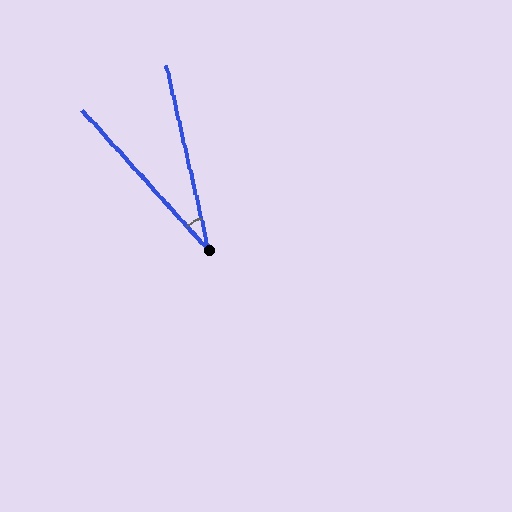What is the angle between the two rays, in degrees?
Approximately 29 degrees.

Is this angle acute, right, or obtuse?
It is acute.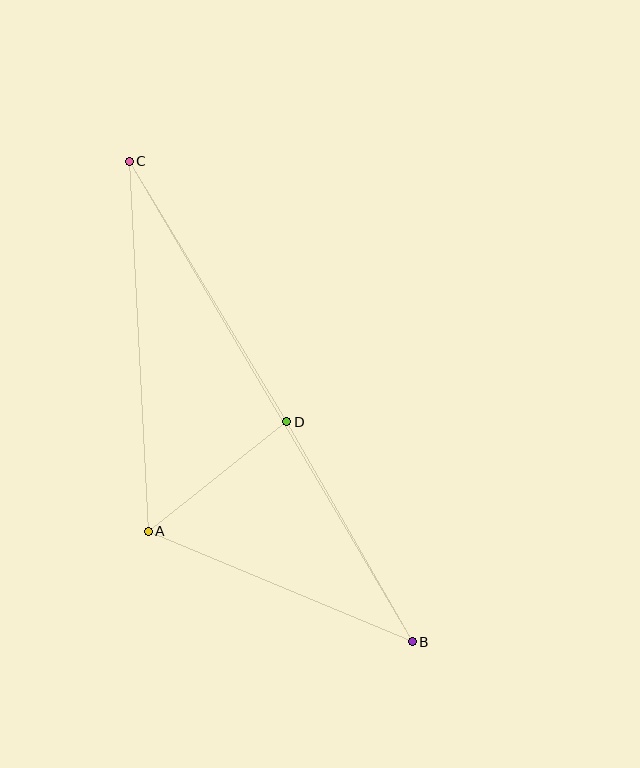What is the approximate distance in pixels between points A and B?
The distance between A and B is approximately 286 pixels.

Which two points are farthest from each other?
Points B and C are farthest from each other.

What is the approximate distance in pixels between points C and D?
The distance between C and D is approximately 304 pixels.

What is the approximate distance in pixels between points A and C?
The distance between A and C is approximately 371 pixels.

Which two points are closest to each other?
Points A and D are closest to each other.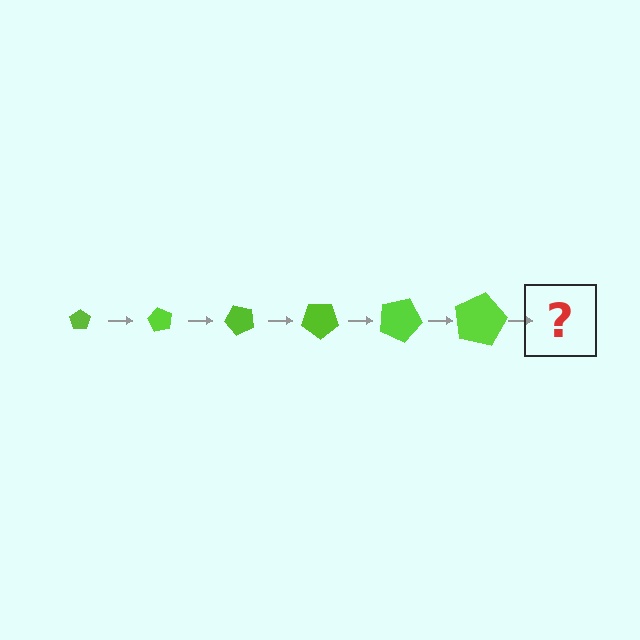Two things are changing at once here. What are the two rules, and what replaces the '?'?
The two rules are that the pentagon grows larger each step and it rotates 60 degrees each step. The '?' should be a pentagon, larger than the previous one and rotated 360 degrees from the start.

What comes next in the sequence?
The next element should be a pentagon, larger than the previous one and rotated 360 degrees from the start.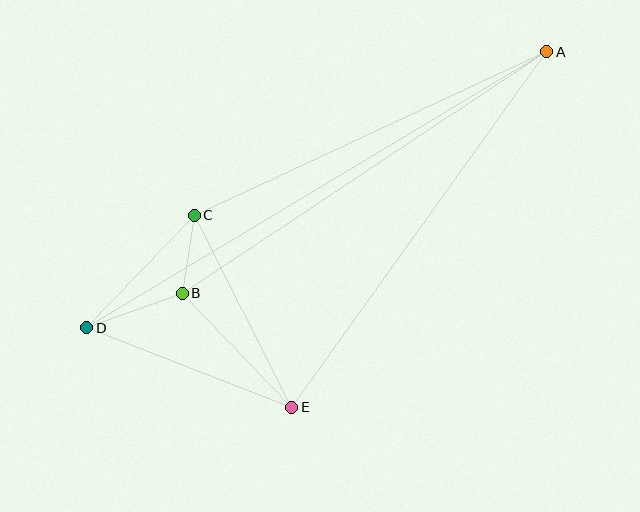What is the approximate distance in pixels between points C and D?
The distance between C and D is approximately 156 pixels.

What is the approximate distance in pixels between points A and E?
The distance between A and E is approximately 438 pixels.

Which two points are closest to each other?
Points B and C are closest to each other.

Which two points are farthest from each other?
Points A and D are farthest from each other.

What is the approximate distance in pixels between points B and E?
The distance between B and E is approximately 158 pixels.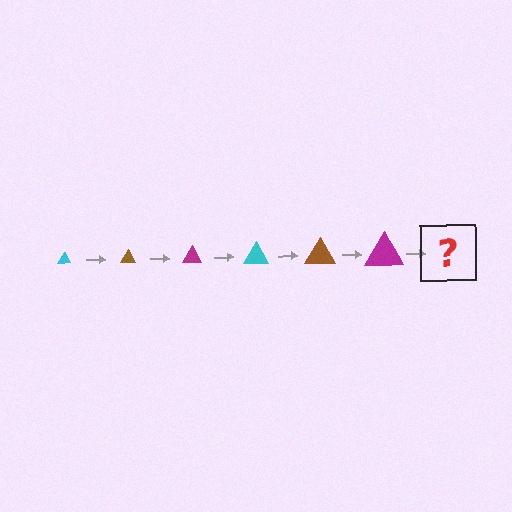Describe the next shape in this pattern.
It should be a cyan triangle, larger than the previous one.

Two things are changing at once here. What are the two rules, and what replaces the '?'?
The two rules are that the triangle grows larger each step and the color cycles through cyan, brown, and magenta. The '?' should be a cyan triangle, larger than the previous one.